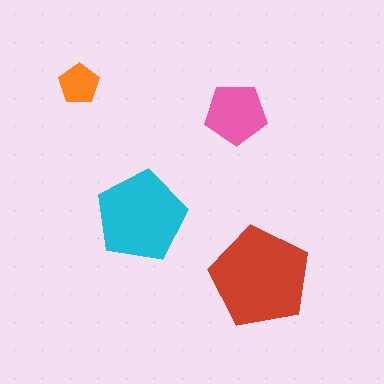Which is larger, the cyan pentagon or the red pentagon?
The red one.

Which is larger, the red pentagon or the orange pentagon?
The red one.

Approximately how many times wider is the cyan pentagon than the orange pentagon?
About 2 times wider.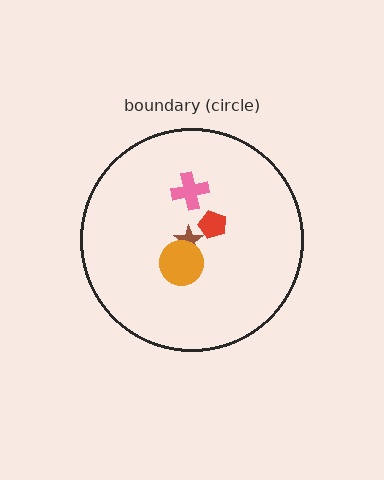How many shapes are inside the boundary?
4 inside, 0 outside.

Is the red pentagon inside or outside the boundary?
Inside.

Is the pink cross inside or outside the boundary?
Inside.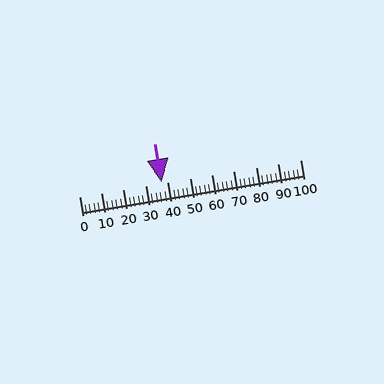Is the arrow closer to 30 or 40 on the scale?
The arrow is closer to 40.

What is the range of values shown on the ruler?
The ruler shows values from 0 to 100.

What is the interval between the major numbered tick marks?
The major tick marks are spaced 10 units apart.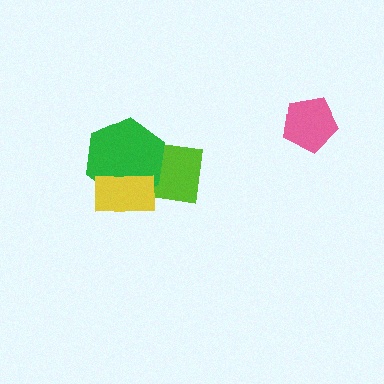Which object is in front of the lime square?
The green hexagon is in front of the lime square.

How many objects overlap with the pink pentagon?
0 objects overlap with the pink pentagon.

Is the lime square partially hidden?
Yes, it is partially covered by another shape.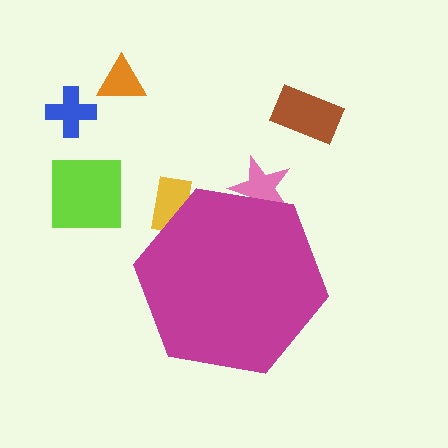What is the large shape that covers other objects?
A magenta hexagon.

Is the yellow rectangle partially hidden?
Yes, the yellow rectangle is partially hidden behind the magenta hexagon.